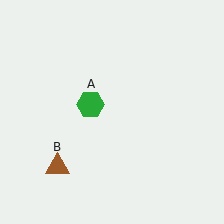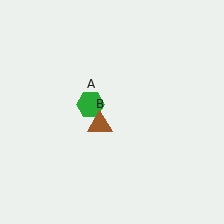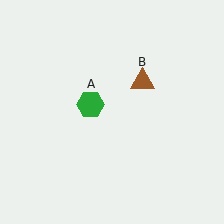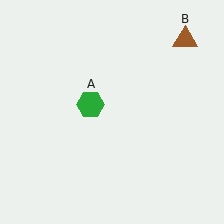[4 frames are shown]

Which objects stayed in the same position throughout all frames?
Green hexagon (object A) remained stationary.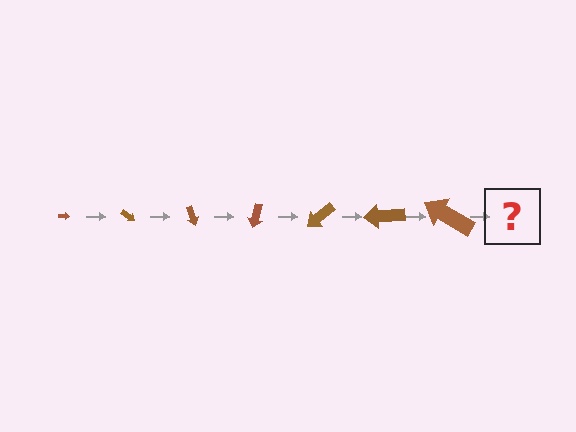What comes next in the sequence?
The next element should be an arrow, larger than the previous one and rotated 245 degrees from the start.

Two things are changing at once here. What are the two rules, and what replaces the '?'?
The two rules are that the arrow grows larger each step and it rotates 35 degrees each step. The '?' should be an arrow, larger than the previous one and rotated 245 degrees from the start.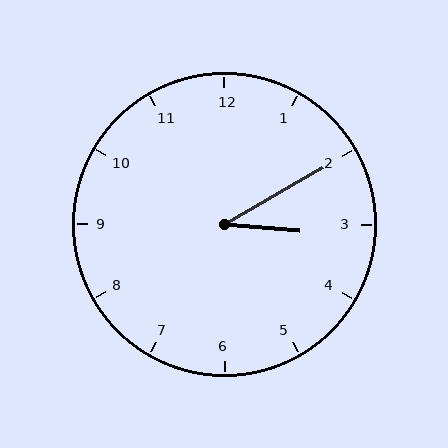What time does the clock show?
3:10.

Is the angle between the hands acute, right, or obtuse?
It is acute.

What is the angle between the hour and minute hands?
Approximately 35 degrees.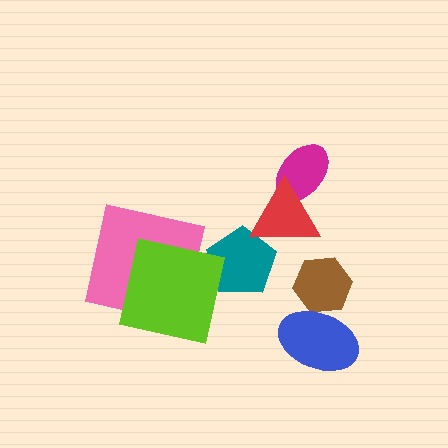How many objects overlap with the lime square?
1 object overlaps with the lime square.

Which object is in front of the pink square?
The lime square is in front of the pink square.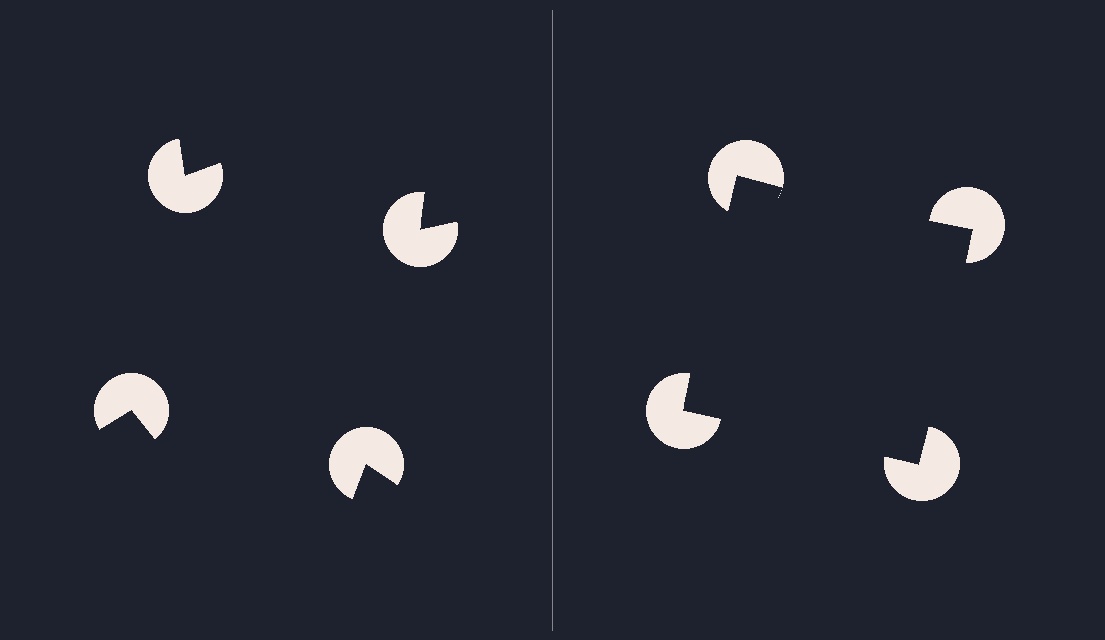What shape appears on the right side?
An illusory square.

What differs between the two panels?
The pac-man discs are positioned identically on both sides; only the wedge orientations differ. On the right they align to a square; on the left they are misaligned.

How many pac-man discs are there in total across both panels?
8 — 4 on each side.